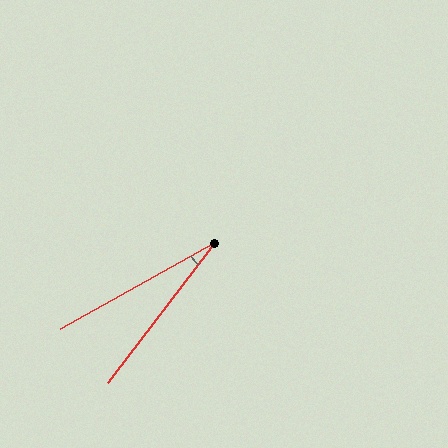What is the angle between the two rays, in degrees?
Approximately 23 degrees.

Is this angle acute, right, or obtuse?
It is acute.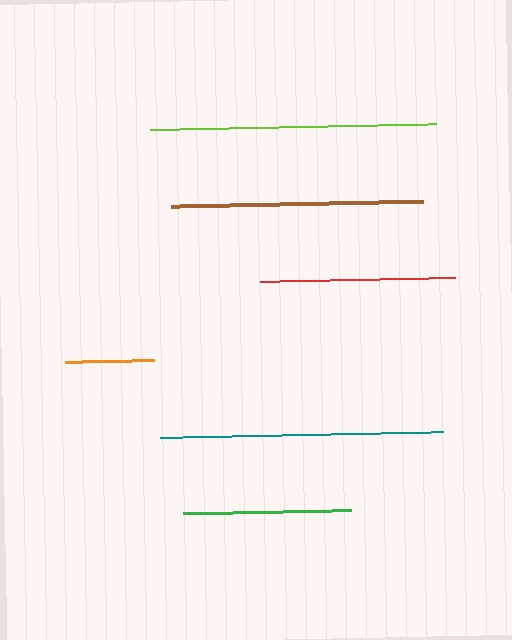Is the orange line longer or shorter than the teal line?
The teal line is longer than the orange line.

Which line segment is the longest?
The lime line is the longest at approximately 286 pixels.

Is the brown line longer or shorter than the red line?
The brown line is longer than the red line.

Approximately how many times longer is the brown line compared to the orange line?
The brown line is approximately 2.8 times the length of the orange line.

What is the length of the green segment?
The green segment is approximately 168 pixels long.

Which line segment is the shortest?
The orange line is the shortest at approximately 89 pixels.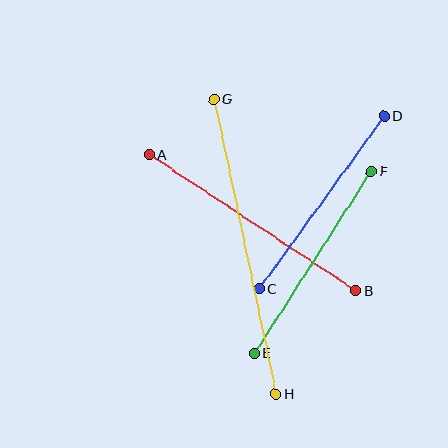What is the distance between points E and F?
The distance is approximately 216 pixels.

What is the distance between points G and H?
The distance is approximately 301 pixels.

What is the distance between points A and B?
The distance is approximately 248 pixels.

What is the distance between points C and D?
The distance is approximately 213 pixels.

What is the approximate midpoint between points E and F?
The midpoint is at approximately (313, 262) pixels.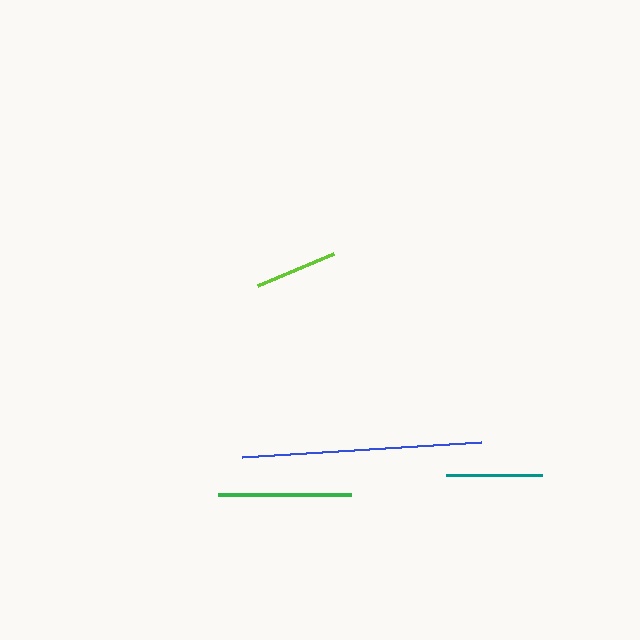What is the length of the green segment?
The green segment is approximately 133 pixels long.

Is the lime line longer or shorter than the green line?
The green line is longer than the lime line.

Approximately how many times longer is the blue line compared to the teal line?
The blue line is approximately 2.5 times the length of the teal line.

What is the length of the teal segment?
The teal segment is approximately 96 pixels long.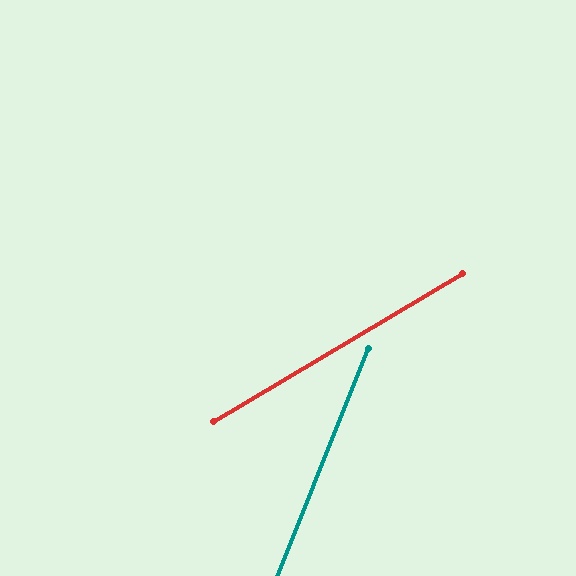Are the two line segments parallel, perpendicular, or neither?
Neither parallel nor perpendicular — they differ by about 37°.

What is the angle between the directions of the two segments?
Approximately 37 degrees.